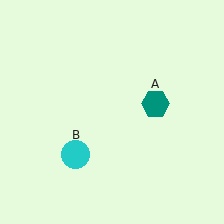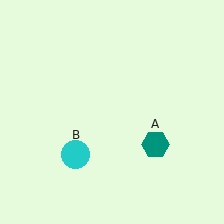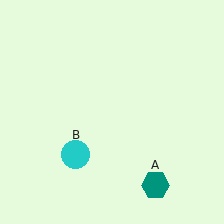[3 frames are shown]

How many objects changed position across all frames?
1 object changed position: teal hexagon (object A).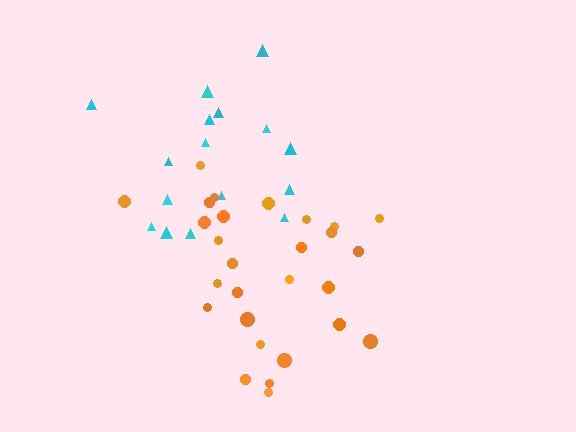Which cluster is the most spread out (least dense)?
Cyan.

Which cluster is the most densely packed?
Orange.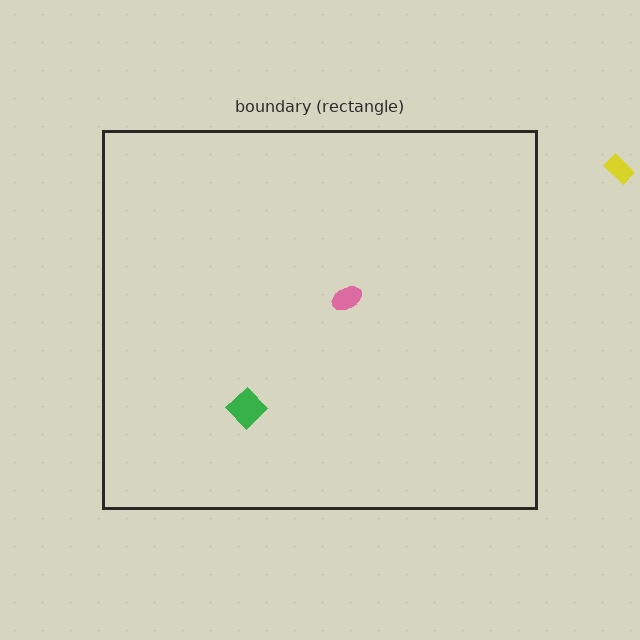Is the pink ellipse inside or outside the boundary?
Inside.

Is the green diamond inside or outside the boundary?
Inside.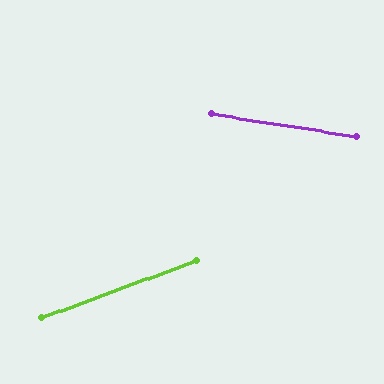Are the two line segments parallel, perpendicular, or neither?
Neither parallel nor perpendicular — they differ by about 29°.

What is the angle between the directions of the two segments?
Approximately 29 degrees.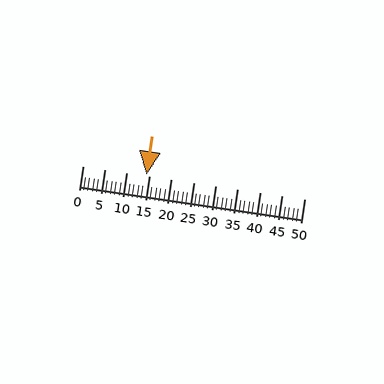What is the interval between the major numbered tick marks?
The major tick marks are spaced 5 units apart.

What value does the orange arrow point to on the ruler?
The orange arrow points to approximately 14.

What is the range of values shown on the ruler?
The ruler shows values from 0 to 50.